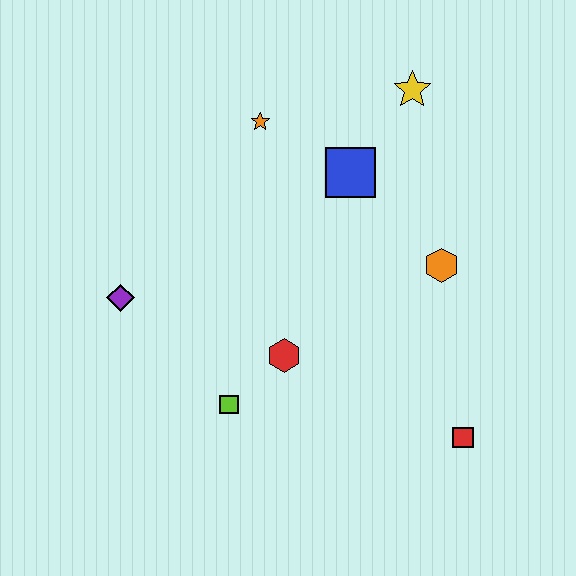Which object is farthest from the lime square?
The yellow star is farthest from the lime square.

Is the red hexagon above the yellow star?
No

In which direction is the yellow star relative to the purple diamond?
The yellow star is to the right of the purple diamond.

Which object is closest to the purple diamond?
The lime square is closest to the purple diamond.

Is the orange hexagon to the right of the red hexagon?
Yes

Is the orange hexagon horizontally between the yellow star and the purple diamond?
No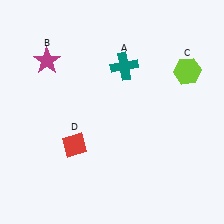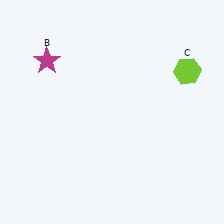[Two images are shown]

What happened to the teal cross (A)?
The teal cross (A) was removed in Image 2. It was in the top-right area of Image 1.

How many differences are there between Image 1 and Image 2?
There are 2 differences between the two images.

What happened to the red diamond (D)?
The red diamond (D) was removed in Image 2. It was in the bottom-left area of Image 1.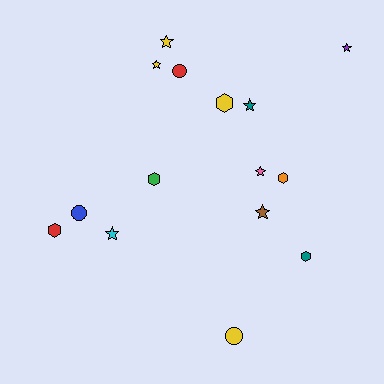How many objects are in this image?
There are 15 objects.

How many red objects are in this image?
There are 2 red objects.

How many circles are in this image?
There are 3 circles.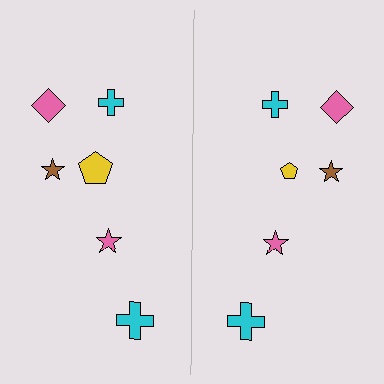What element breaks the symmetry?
The yellow pentagon on the right side has a different size than its mirror counterpart.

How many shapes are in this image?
There are 12 shapes in this image.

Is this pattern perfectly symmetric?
No, the pattern is not perfectly symmetric. The yellow pentagon on the right side has a different size than its mirror counterpart.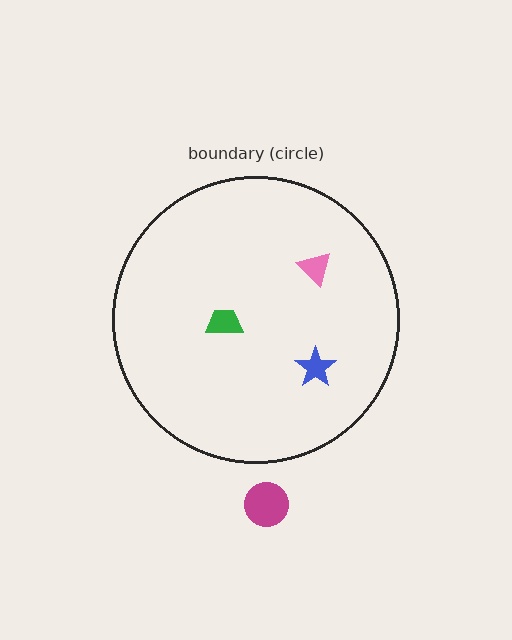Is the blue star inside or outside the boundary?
Inside.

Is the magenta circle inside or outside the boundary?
Outside.